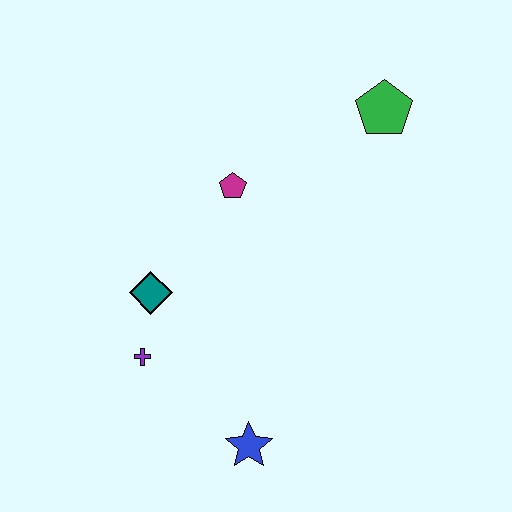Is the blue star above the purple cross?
No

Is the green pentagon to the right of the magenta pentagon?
Yes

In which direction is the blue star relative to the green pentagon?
The blue star is below the green pentagon.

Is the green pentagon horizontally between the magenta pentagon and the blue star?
No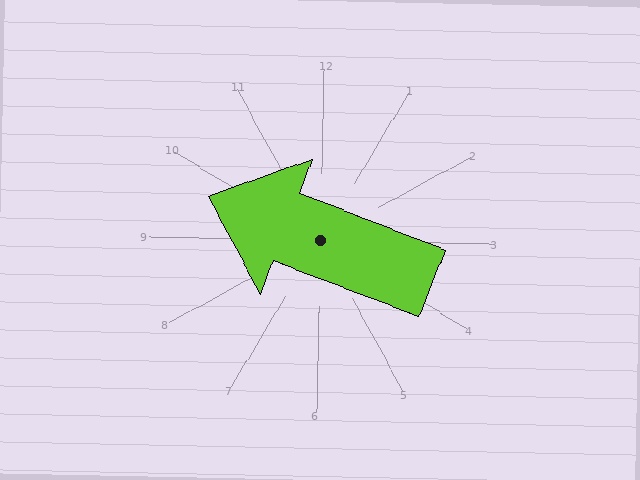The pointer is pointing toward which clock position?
Roughly 10 o'clock.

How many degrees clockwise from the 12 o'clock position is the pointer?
Approximately 290 degrees.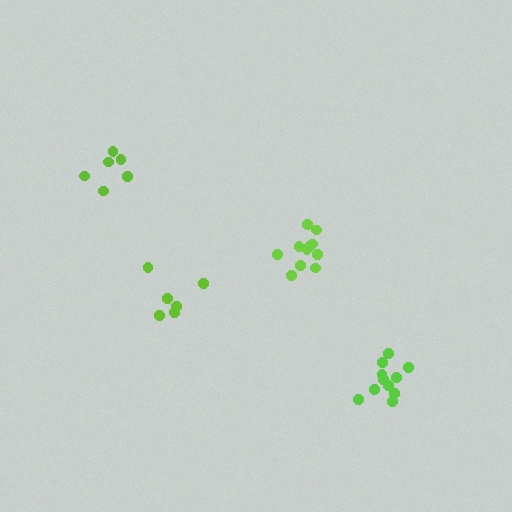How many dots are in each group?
Group 1: 11 dots, Group 2: 6 dots, Group 3: 6 dots, Group 4: 11 dots (34 total).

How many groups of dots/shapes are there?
There are 4 groups.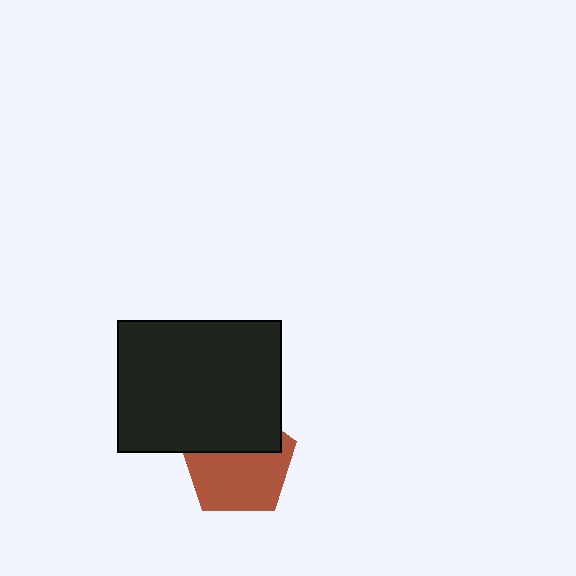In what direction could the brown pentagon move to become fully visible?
The brown pentagon could move down. That would shift it out from behind the black rectangle entirely.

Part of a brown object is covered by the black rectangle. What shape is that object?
It is a pentagon.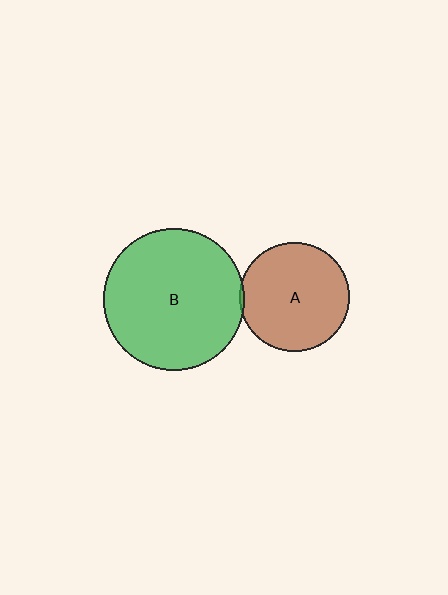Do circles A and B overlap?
Yes.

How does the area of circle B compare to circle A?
Approximately 1.7 times.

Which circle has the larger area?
Circle B (green).